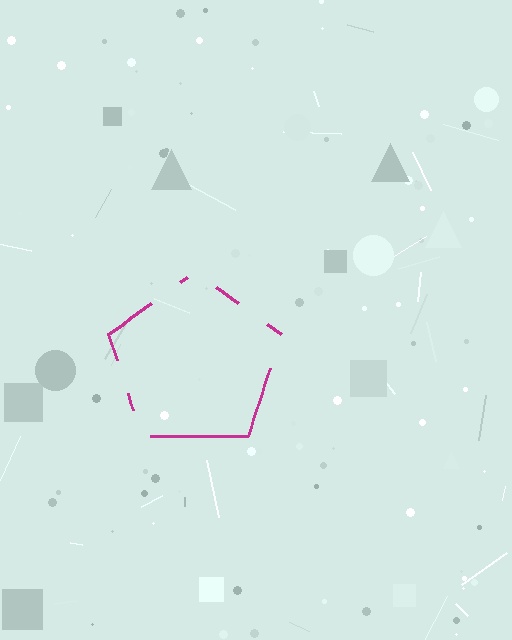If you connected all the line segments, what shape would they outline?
They would outline a pentagon.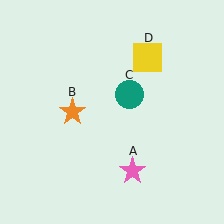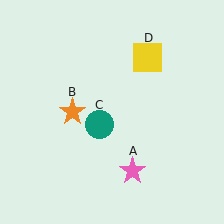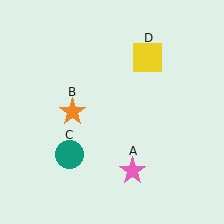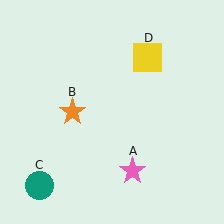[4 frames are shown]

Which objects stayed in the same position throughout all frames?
Pink star (object A) and orange star (object B) and yellow square (object D) remained stationary.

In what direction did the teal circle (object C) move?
The teal circle (object C) moved down and to the left.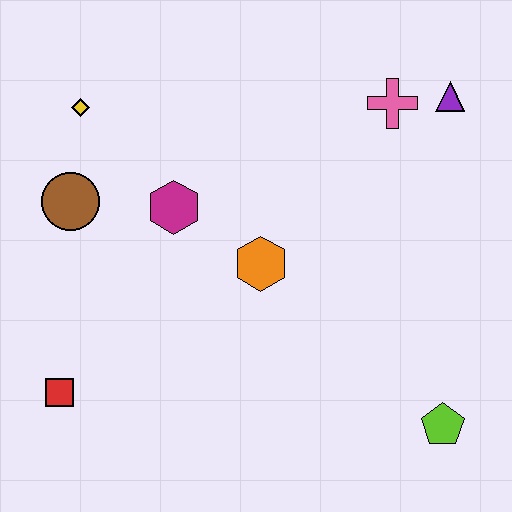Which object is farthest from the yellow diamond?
The lime pentagon is farthest from the yellow diamond.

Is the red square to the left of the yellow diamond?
Yes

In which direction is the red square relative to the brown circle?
The red square is below the brown circle.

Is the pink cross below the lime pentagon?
No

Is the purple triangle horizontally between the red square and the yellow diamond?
No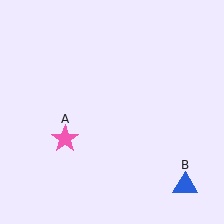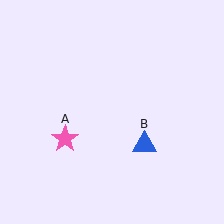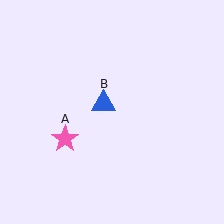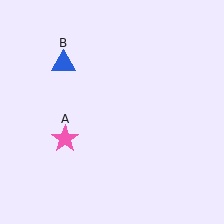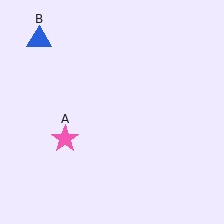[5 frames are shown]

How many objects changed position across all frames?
1 object changed position: blue triangle (object B).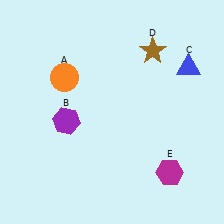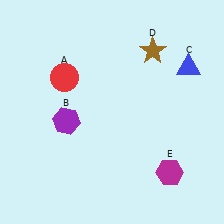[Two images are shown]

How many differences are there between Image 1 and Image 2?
There is 1 difference between the two images.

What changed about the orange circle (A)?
In Image 1, A is orange. In Image 2, it changed to red.